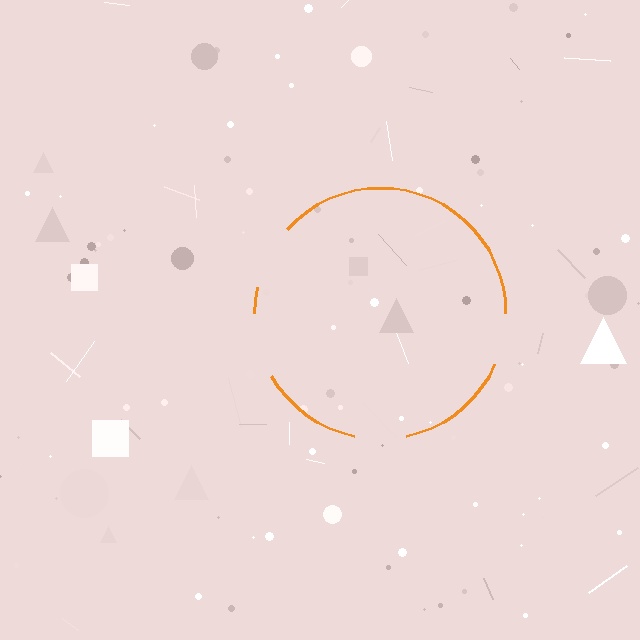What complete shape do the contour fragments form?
The contour fragments form a circle.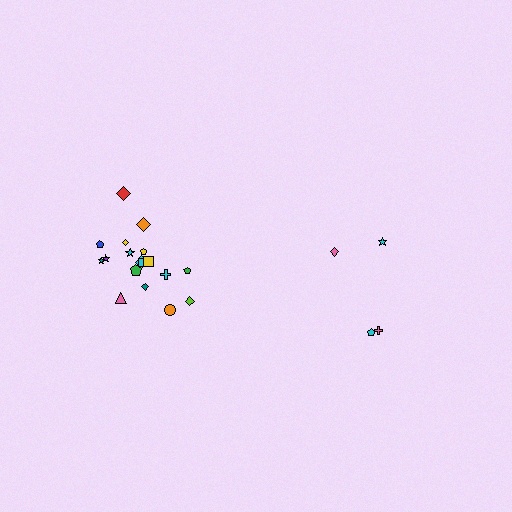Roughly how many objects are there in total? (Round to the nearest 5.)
Roughly 20 objects in total.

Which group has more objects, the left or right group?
The left group.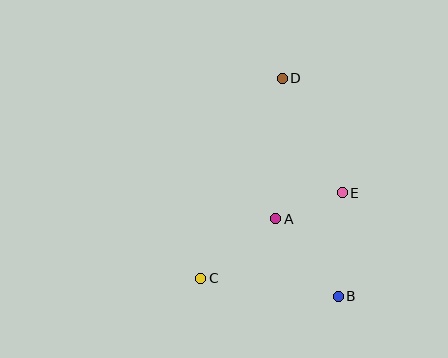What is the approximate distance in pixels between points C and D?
The distance between C and D is approximately 216 pixels.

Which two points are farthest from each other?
Points B and D are farthest from each other.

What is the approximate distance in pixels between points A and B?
The distance between A and B is approximately 100 pixels.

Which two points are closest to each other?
Points A and E are closest to each other.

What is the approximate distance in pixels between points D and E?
The distance between D and E is approximately 130 pixels.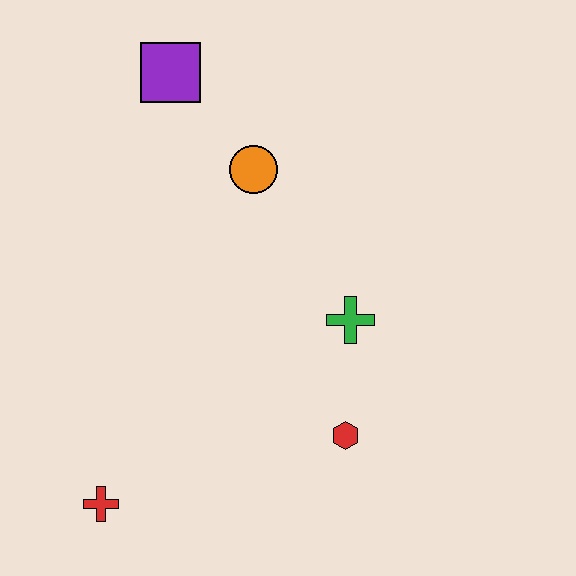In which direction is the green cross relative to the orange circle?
The green cross is below the orange circle.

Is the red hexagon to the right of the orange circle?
Yes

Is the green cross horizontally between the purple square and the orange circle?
No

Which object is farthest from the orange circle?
The red cross is farthest from the orange circle.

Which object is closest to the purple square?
The orange circle is closest to the purple square.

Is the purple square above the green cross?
Yes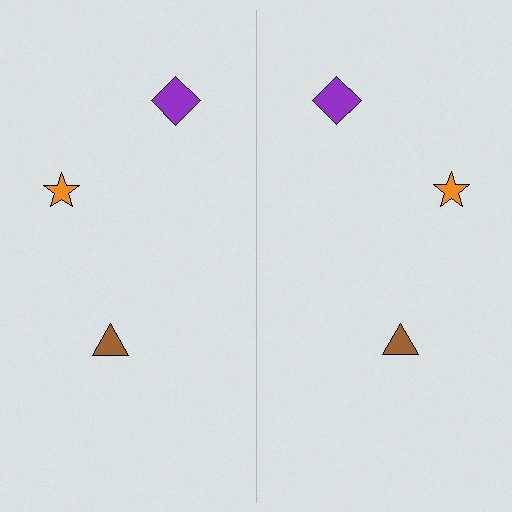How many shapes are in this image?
There are 6 shapes in this image.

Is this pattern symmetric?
Yes, this pattern has bilateral (reflection) symmetry.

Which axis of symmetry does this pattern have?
The pattern has a vertical axis of symmetry running through the center of the image.